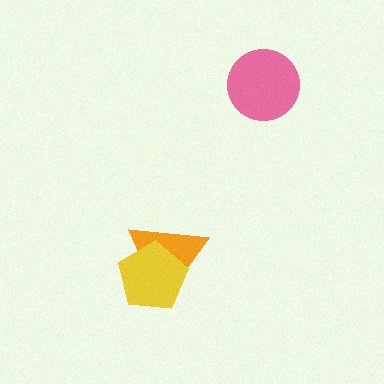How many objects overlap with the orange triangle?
1 object overlaps with the orange triangle.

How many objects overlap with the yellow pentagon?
1 object overlaps with the yellow pentagon.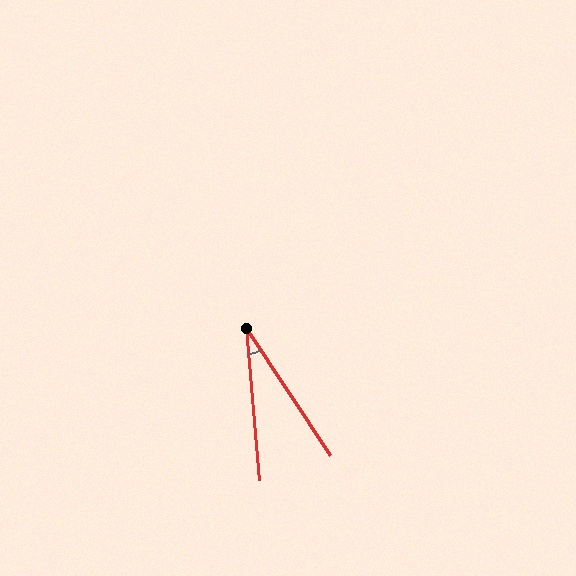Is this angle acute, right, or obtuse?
It is acute.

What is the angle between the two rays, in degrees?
Approximately 28 degrees.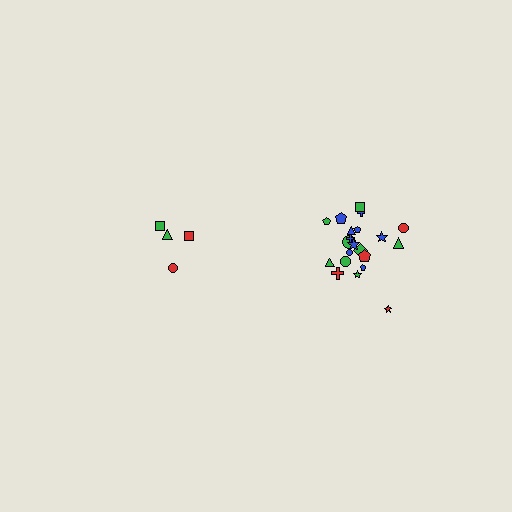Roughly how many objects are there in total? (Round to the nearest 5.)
Roughly 25 objects in total.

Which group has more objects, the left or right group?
The right group.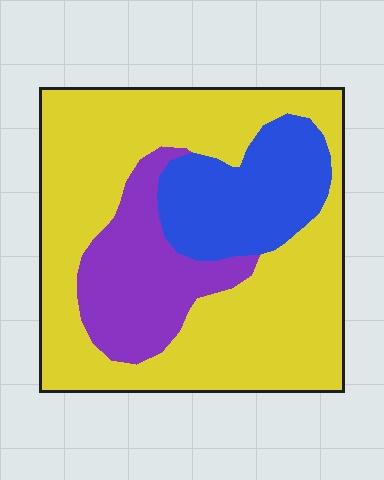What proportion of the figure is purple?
Purple covers 19% of the figure.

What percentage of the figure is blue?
Blue takes up about one fifth (1/5) of the figure.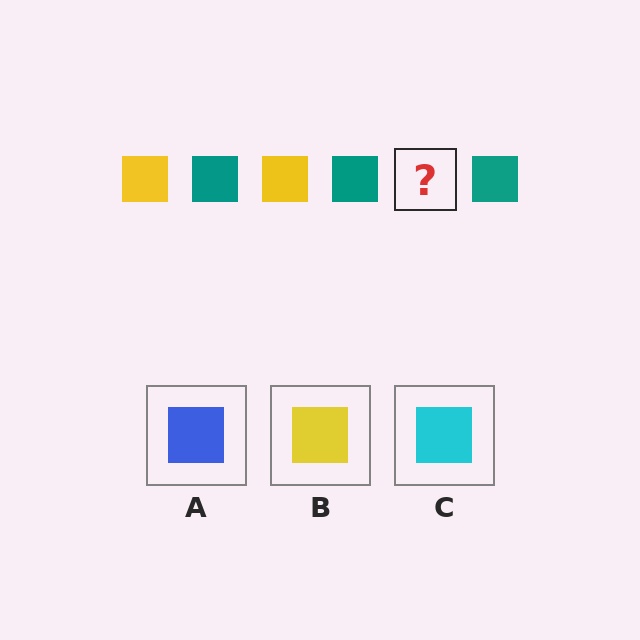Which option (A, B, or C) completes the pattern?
B.